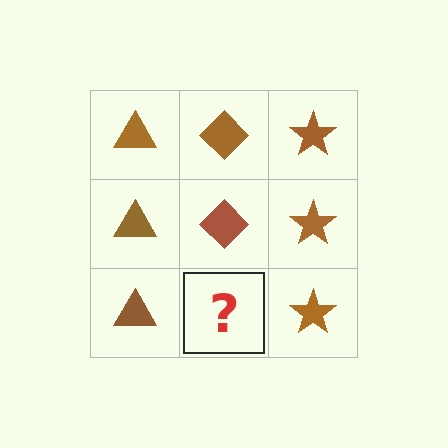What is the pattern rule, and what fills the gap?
The rule is that each column has a consistent shape. The gap should be filled with a brown diamond.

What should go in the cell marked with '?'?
The missing cell should contain a brown diamond.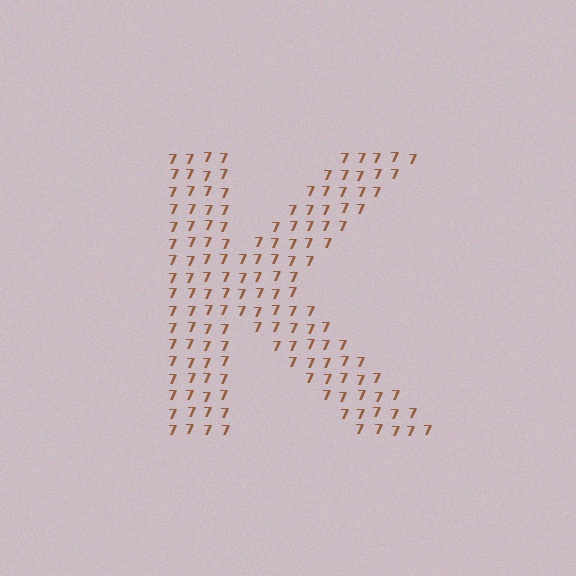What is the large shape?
The large shape is the letter K.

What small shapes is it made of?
It is made of small digit 7's.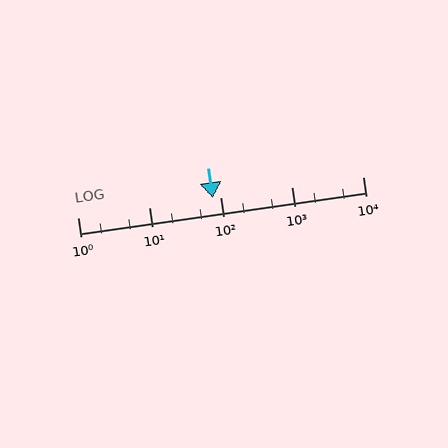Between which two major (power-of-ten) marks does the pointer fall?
The pointer is between 10 and 100.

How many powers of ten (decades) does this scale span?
The scale spans 4 decades, from 1 to 10000.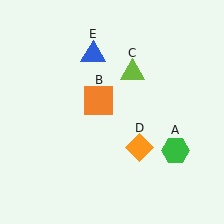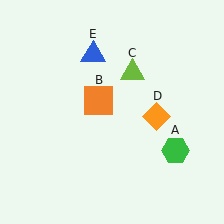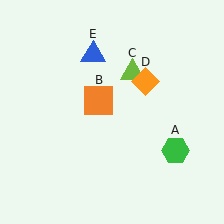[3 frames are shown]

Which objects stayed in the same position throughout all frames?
Green hexagon (object A) and orange square (object B) and lime triangle (object C) and blue triangle (object E) remained stationary.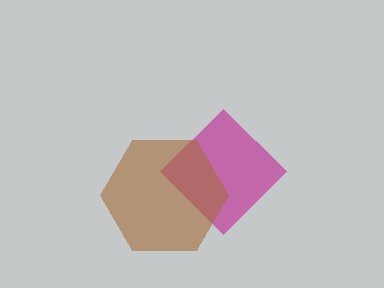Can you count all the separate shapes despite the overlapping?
Yes, there are 2 separate shapes.